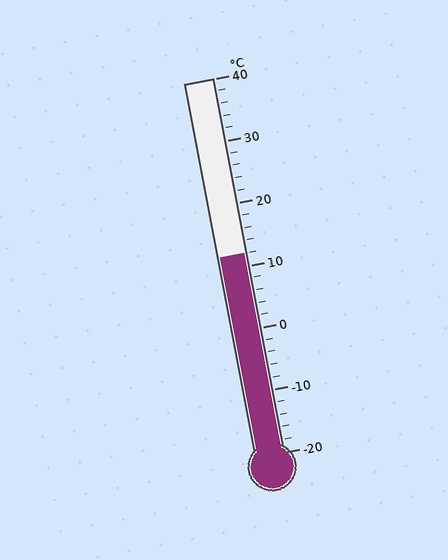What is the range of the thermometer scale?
The thermometer scale ranges from -20°C to 40°C.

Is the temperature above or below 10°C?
The temperature is above 10°C.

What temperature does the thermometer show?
The thermometer shows approximately 12°C.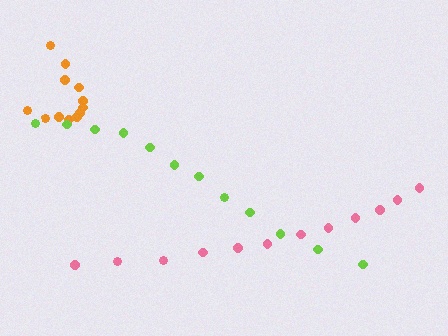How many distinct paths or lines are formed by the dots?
There are 3 distinct paths.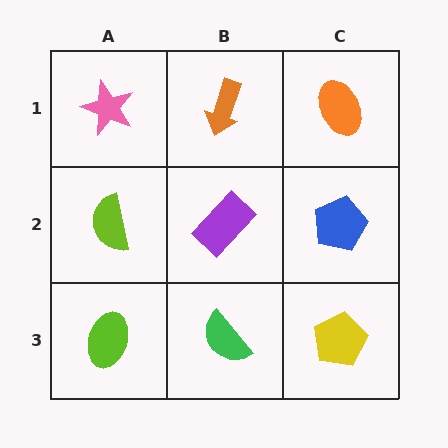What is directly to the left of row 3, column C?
A green semicircle.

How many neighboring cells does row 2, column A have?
3.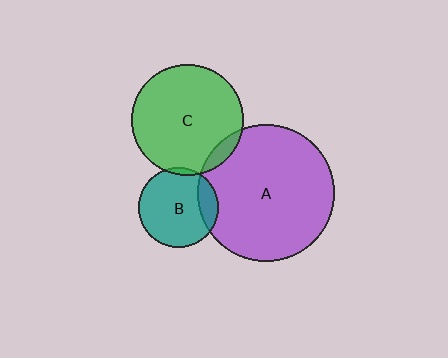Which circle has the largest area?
Circle A (purple).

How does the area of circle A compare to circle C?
Approximately 1.5 times.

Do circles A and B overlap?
Yes.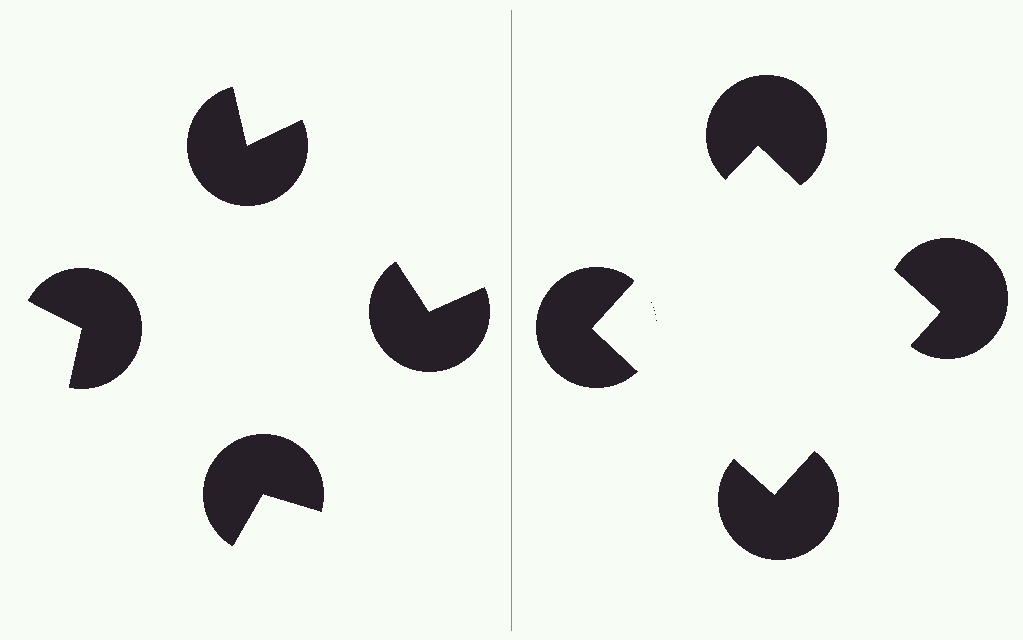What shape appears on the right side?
An illusory square.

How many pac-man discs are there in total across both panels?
8 — 4 on each side.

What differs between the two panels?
The pac-man discs are positioned identically on both sides; only the wedge orientations differ. On the right they align to a square; on the left they are misaligned.